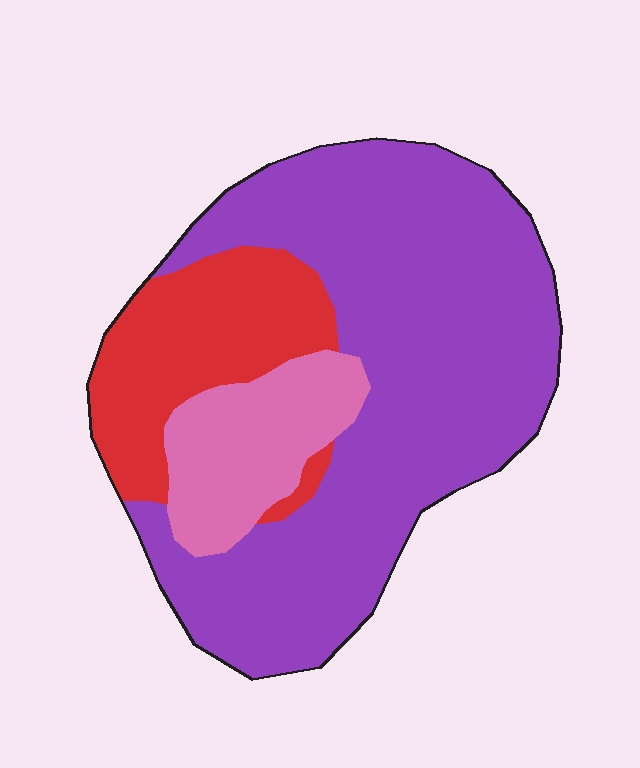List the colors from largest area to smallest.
From largest to smallest: purple, red, pink.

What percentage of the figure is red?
Red covers roughly 20% of the figure.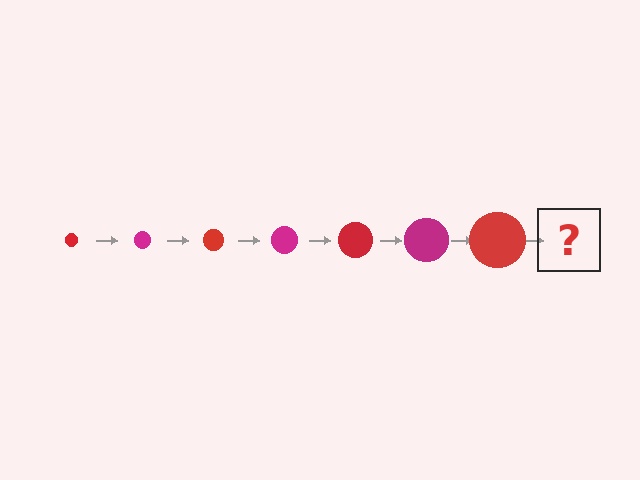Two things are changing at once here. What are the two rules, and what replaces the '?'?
The two rules are that the circle grows larger each step and the color cycles through red and magenta. The '?' should be a magenta circle, larger than the previous one.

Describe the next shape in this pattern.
It should be a magenta circle, larger than the previous one.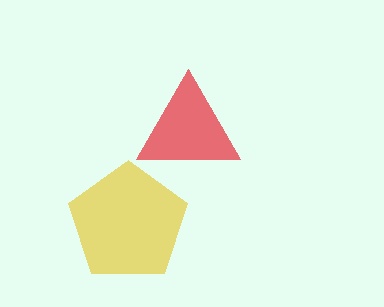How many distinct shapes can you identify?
There are 2 distinct shapes: a red triangle, a yellow pentagon.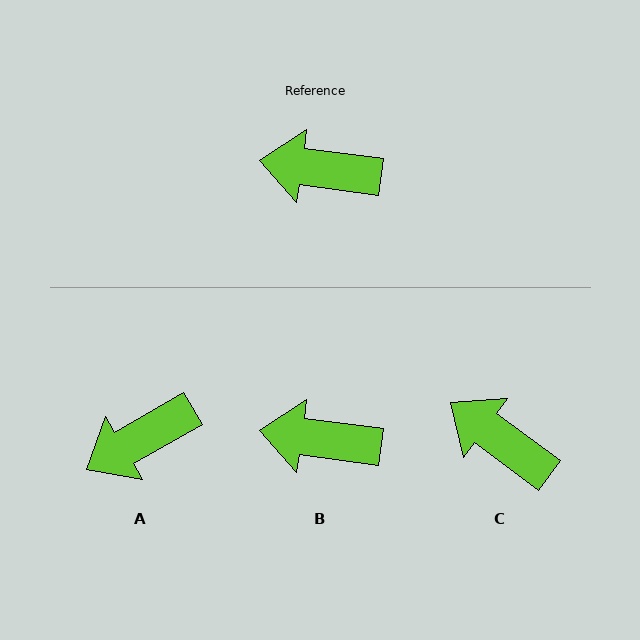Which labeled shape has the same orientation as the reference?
B.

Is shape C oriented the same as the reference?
No, it is off by about 29 degrees.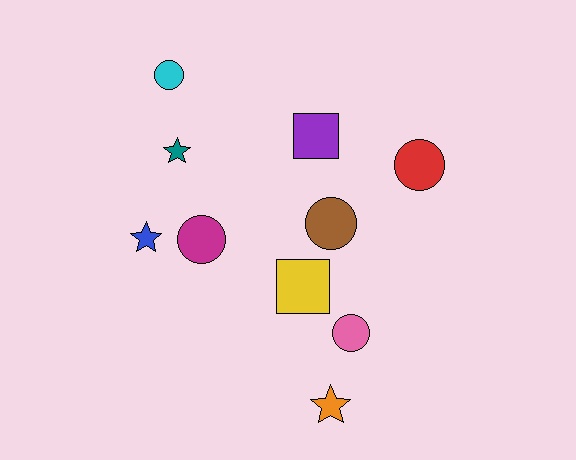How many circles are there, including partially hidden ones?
There are 5 circles.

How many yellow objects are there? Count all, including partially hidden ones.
There is 1 yellow object.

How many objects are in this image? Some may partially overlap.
There are 10 objects.